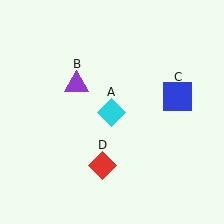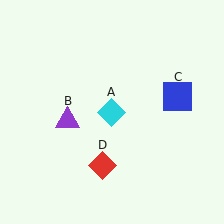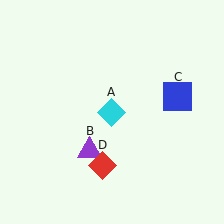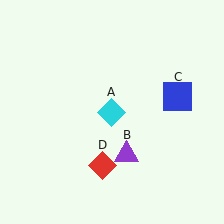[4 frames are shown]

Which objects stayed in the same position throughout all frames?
Cyan diamond (object A) and blue square (object C) and red diamond (object D) remained stationary.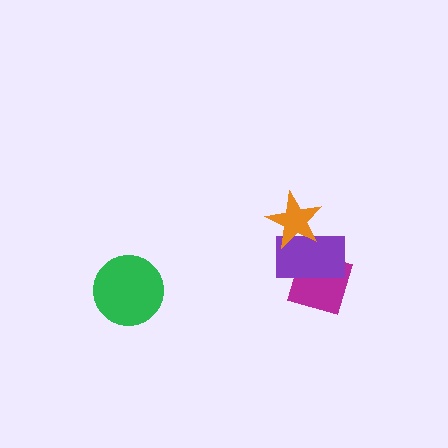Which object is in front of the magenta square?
The purple rectangle is in front of the magenta square.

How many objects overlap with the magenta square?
1 object overlaps with the magenta square.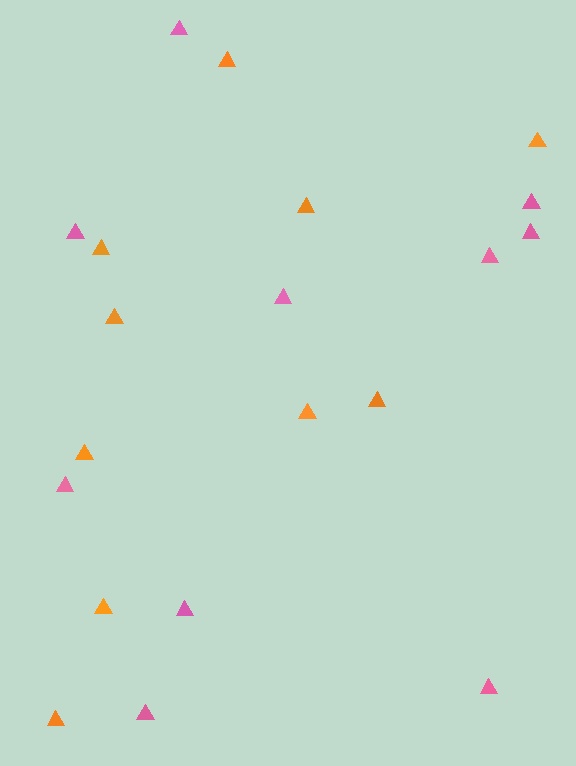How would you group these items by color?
There are 2 groups: one group of pink triangles (10) and one group of orange triangles (10).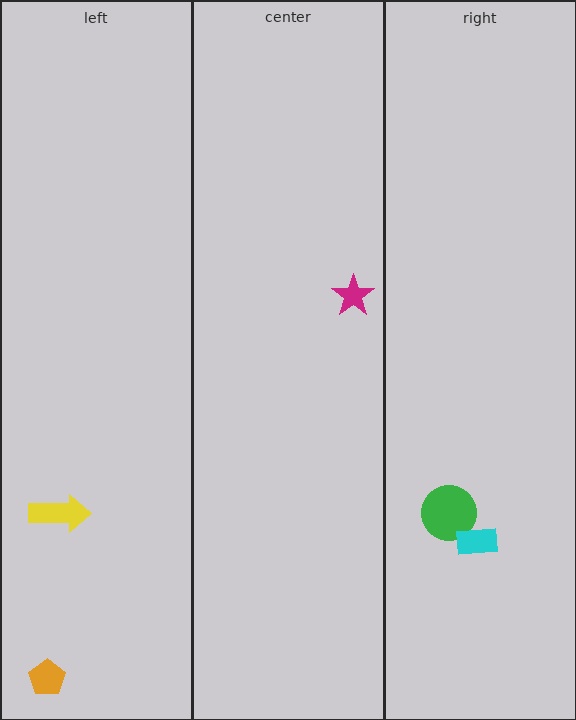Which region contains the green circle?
The right region.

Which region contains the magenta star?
The center region.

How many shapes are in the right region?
2.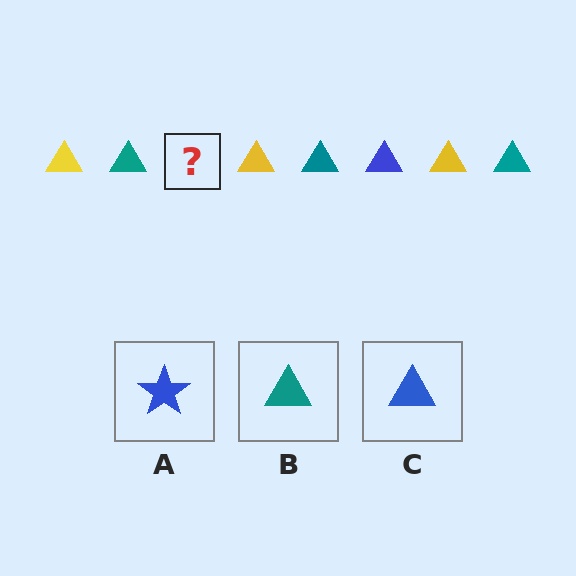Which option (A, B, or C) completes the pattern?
C.